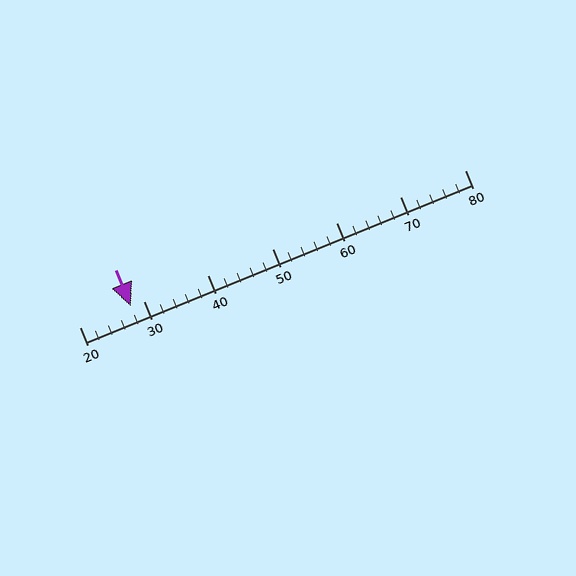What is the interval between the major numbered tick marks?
The major tick marks are spaced 10 units apart.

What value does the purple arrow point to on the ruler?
The purple arrow points to approximately 28.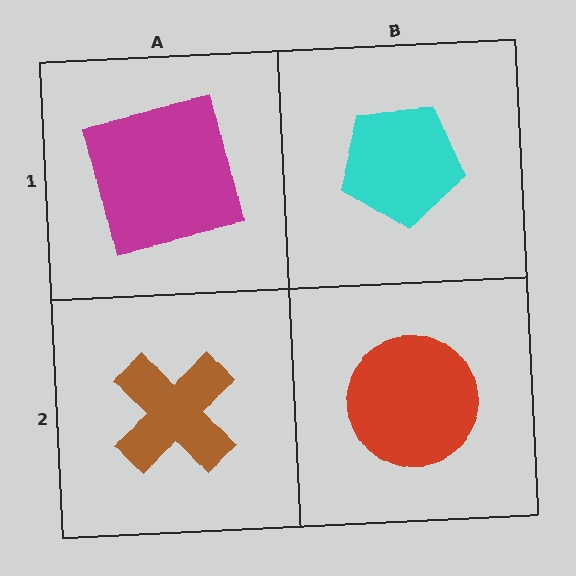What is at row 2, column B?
A red circle.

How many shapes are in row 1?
2 shapes.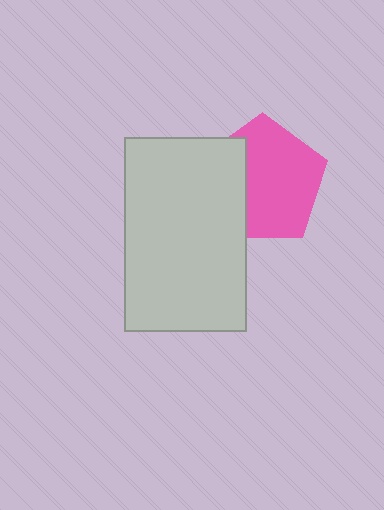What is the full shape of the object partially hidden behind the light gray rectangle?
The partially hidden object is a pink pentagon.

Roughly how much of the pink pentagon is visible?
Most of it is visible (roughly 67%).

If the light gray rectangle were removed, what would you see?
You would see the complete pink pentagon.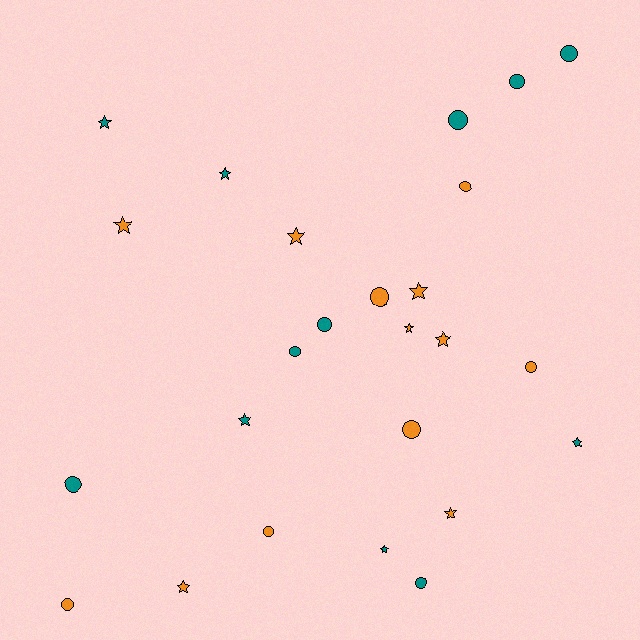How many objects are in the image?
There are 25 objects.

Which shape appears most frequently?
Circle, with 13 objects.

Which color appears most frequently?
Orange, with 13 objects.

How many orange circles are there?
There are 6 orange circles.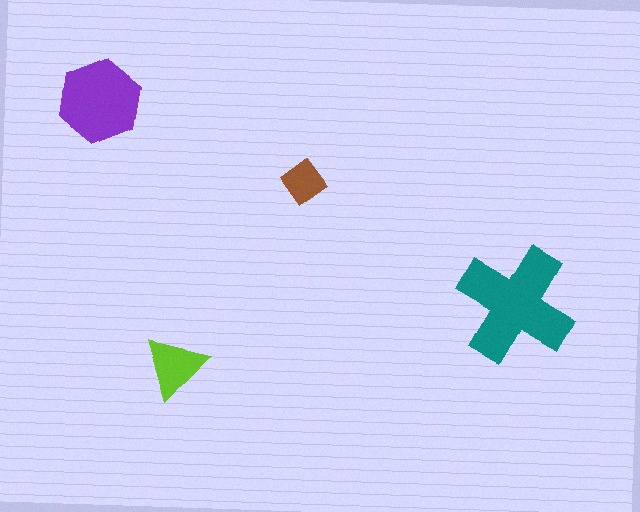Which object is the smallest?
The brown diamond.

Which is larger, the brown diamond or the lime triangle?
The lime triangle.